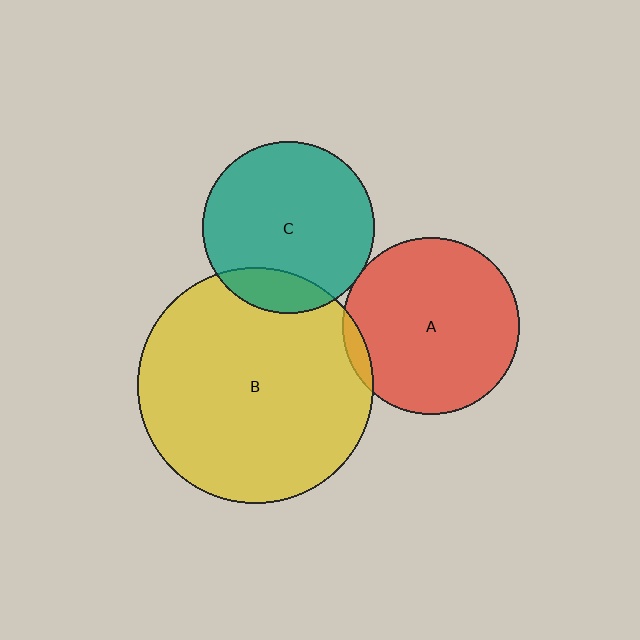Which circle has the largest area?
Circle B (yellow).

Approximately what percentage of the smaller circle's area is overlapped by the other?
Approximately 15%.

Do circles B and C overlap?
Yes.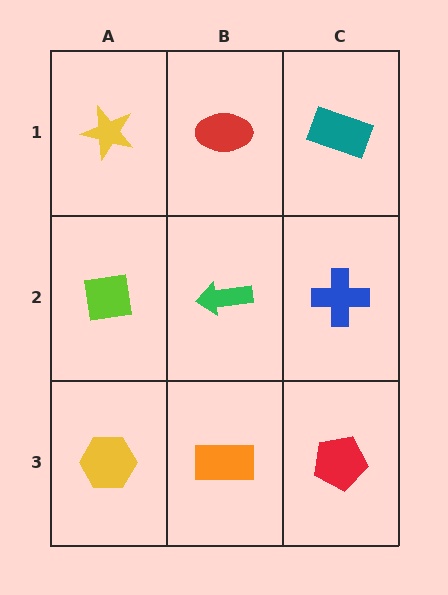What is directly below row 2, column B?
An orange rectangle.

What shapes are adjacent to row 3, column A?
A lime square (row 2, column A), an orange rectangle (row 3, column B).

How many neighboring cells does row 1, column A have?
2.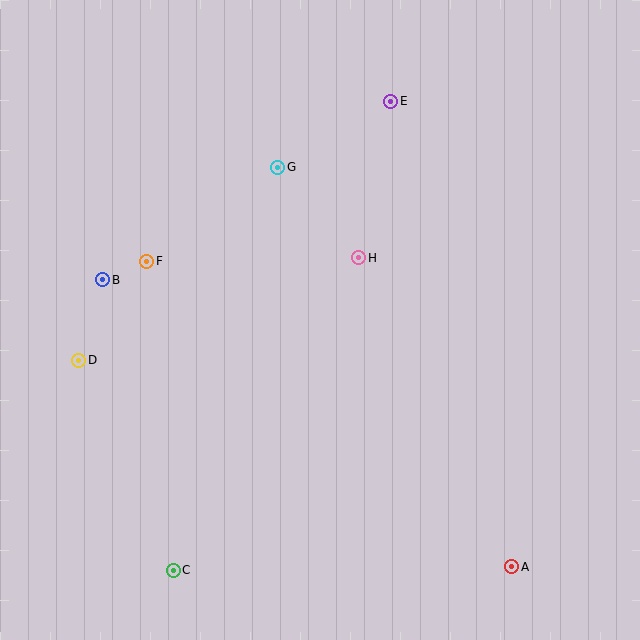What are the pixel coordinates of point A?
Point A is at (512, 567).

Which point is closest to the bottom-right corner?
Point A is closest to the bottom-right corner.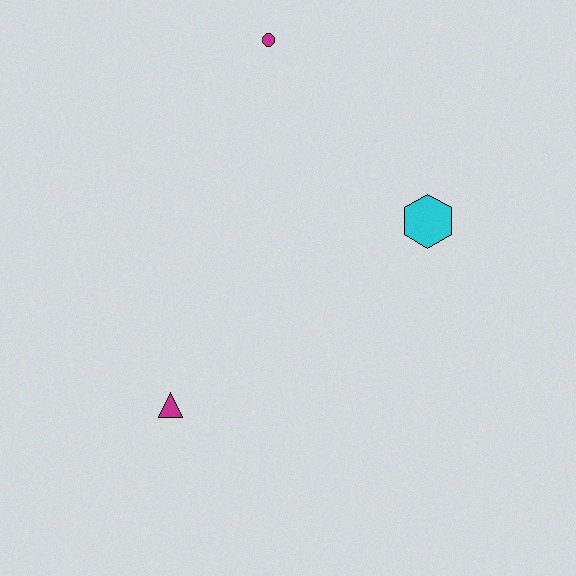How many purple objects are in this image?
There are no purple objects.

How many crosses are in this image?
There are no crosses.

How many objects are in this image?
There are 3 objects.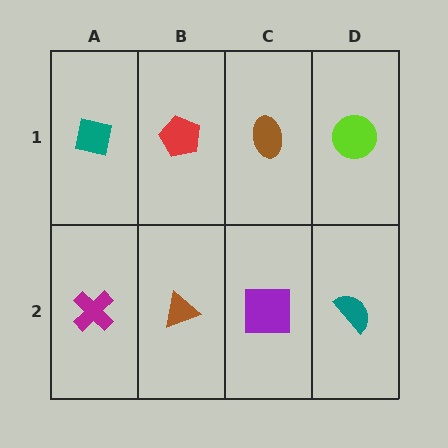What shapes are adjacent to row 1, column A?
A magenta cross (row 2, column A), a red pentagon (row 1, column B).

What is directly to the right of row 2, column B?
A purple square.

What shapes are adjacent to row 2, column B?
A red pentagon (row 1, column B), a magenta cross (row 2, column A), a purple square (row 2, column C).